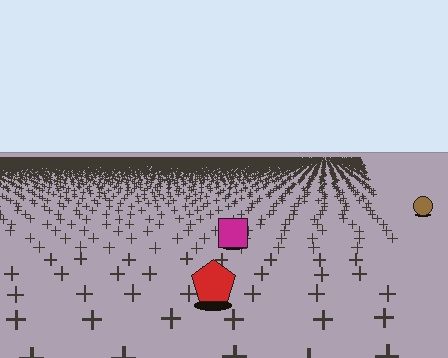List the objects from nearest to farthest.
From nearest to farthest: the red pentagon, the magenta square, the brown circle.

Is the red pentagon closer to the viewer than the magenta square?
Yes. The red pentagon is closer — you can tell from the texture gradient: the ground texture is coarser near it.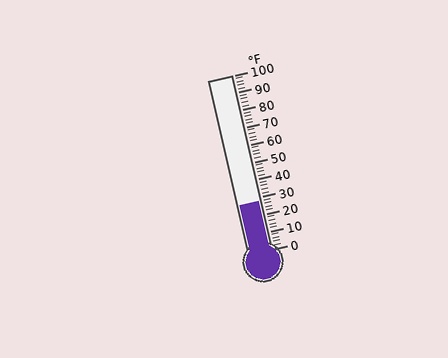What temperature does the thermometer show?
The thermometer shows approximately 28°F.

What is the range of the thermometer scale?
The thermometer scale ranges from 0°F to 100°F.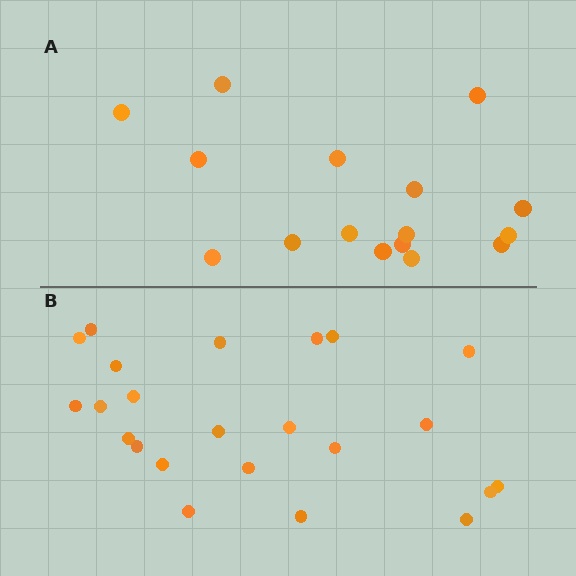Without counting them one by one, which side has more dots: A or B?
Region B (the bottom region) has more dots.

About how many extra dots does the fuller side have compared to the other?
Region B has roughly 8 or so more dots than region A.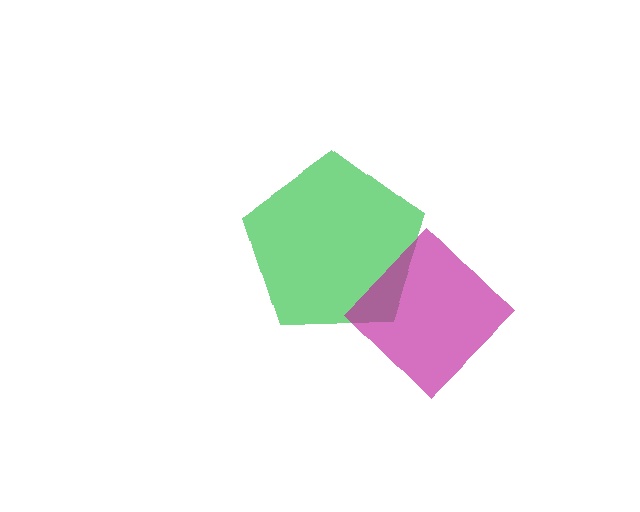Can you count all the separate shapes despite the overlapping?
Yes, there are 2 separate shapes.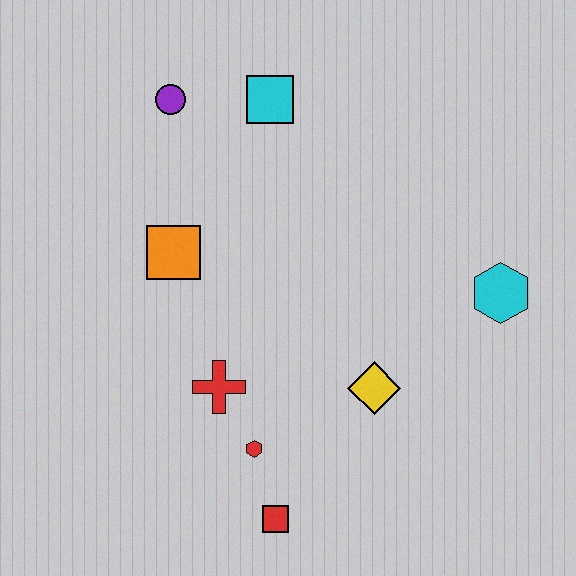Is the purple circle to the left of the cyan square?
Yes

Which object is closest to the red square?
The red hexagon is closest to the red square.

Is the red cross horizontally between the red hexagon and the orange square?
Yes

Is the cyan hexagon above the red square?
Yes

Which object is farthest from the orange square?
The cyan hexagon is farthest from the orange square.